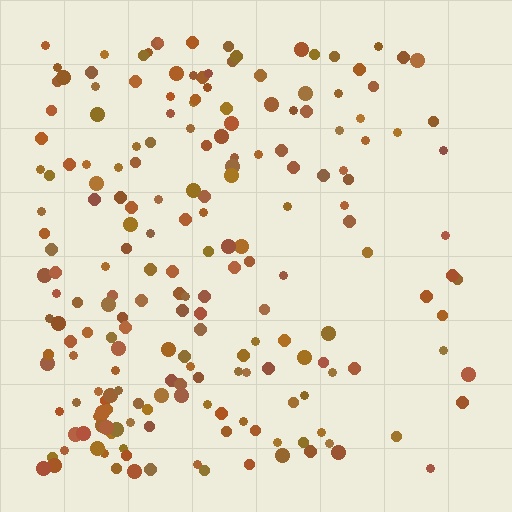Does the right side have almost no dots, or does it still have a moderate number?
Still a moderate number, just noticeably fewer than the left.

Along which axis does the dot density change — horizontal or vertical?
Horizontal.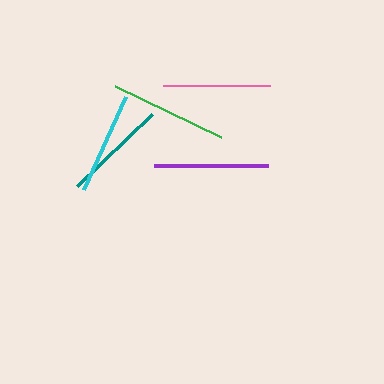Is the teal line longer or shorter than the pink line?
The pink line is longer than the teal line.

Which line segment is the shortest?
The cyan line is the shortest at approximately 102 pixels.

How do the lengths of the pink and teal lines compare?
The pink and teal lines are approximately the same length.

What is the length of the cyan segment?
The cyan segment is approximately 102 pixels long.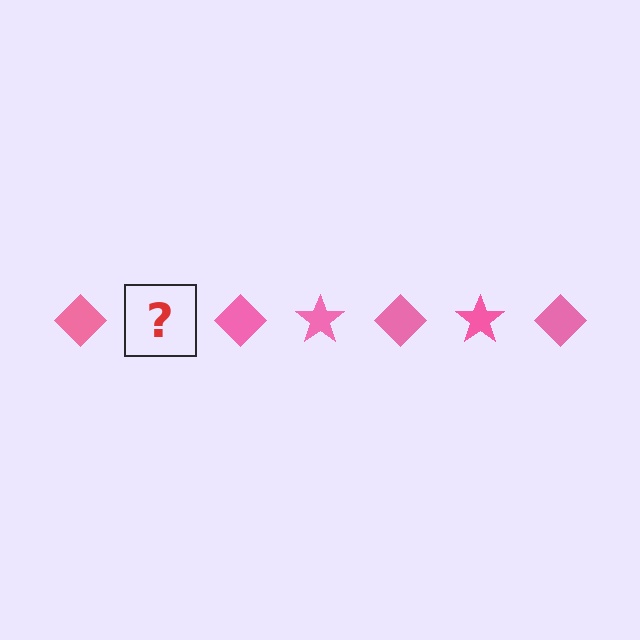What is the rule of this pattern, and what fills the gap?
The rule is that the pattern cycles through diamond, star shapes in pink. The gap should be filled with a pink star.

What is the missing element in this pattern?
The missing element is a pink star.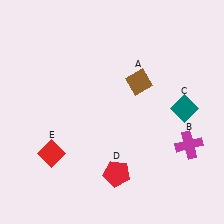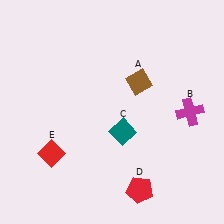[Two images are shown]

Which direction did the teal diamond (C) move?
The teal diamond (C) moved left.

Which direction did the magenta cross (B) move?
The magenta cross (B) moved up.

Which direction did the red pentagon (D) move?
The red pentagon (D) moved right.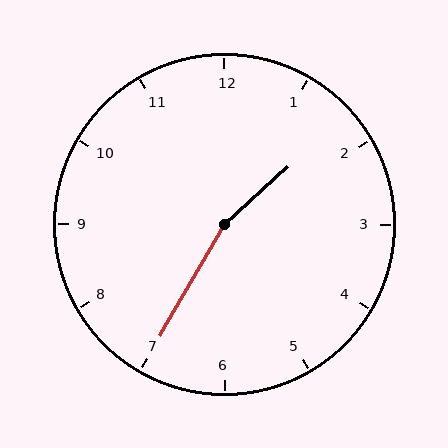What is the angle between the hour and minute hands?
Approximately 162 degrees.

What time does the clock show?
1:35.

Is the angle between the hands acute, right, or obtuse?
It is obtuse.